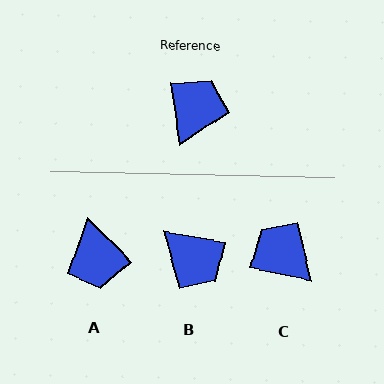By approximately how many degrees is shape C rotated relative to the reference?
Approximately 70 degrees counter-clockwise.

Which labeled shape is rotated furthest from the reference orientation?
A, about 143 degrees away.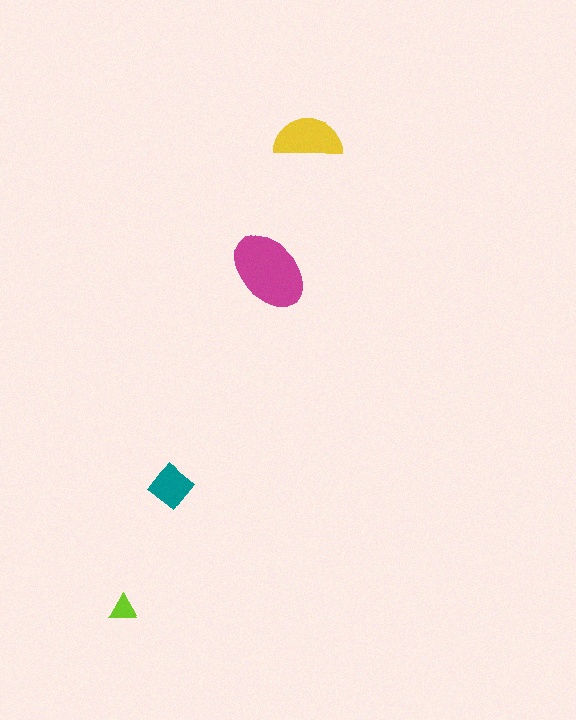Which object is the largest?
The magenta ellipse.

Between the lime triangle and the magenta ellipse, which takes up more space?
The magenta ellipse.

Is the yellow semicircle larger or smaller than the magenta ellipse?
Smaller.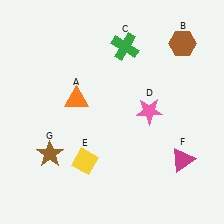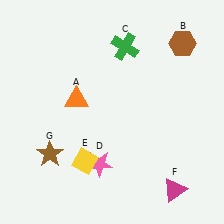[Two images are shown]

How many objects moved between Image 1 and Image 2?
2 objects moved between the two images.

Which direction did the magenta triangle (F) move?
The magenta triangle (F) moved down.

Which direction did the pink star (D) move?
The pink star (D) moved down.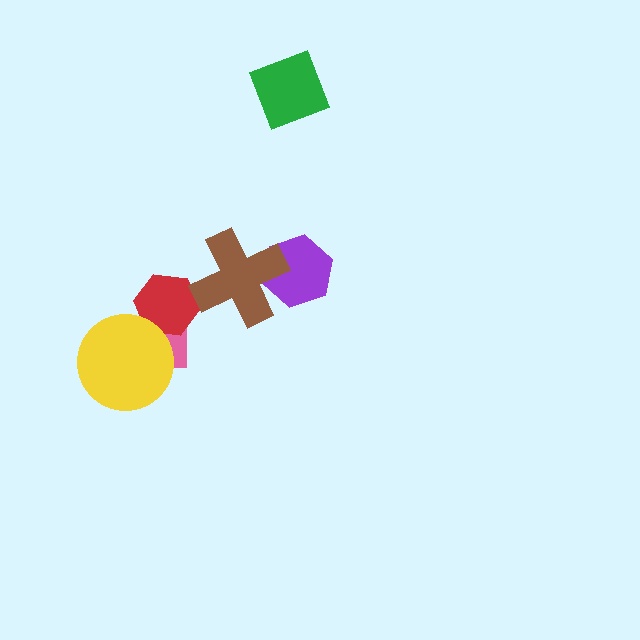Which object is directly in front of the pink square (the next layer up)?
The red hexagon is directly in front of the pink square.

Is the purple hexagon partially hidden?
Yes, it is partially covered by another shape.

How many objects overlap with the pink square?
2 objects overlap with the pink square.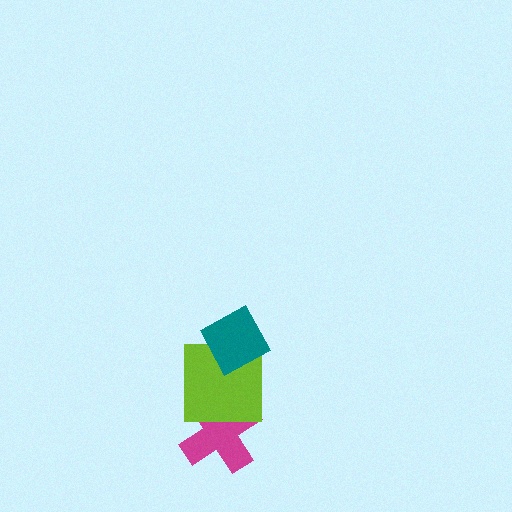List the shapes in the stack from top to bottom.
From top to bottom: the teal diamond, the lime square, the magenta cross.